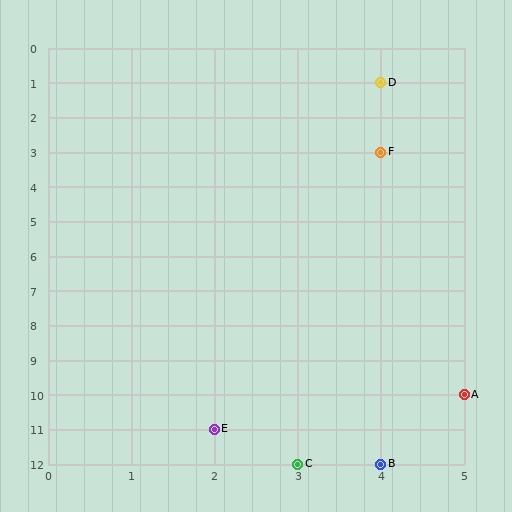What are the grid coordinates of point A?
Point A is at grid coordinates (5, 10).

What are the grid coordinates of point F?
Point F is at grid coordinates (4, 3).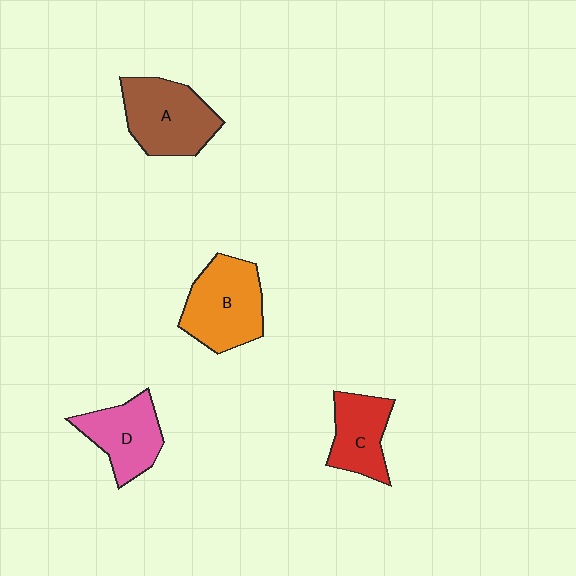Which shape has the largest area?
Shape B (orange).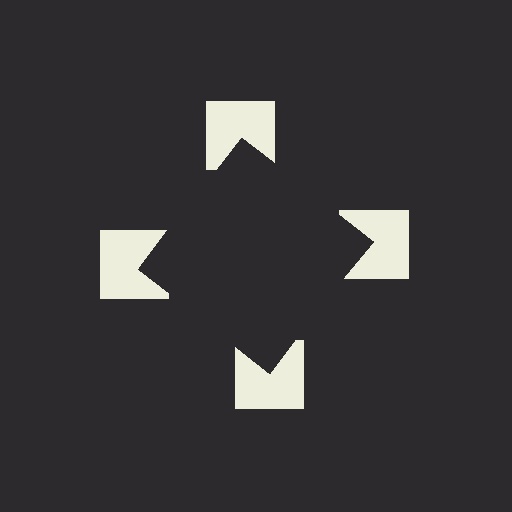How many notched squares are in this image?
There are 4 — one at each vertex of the illusory square.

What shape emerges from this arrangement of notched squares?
An illusory square — its edges are inferred from the aligned wedge cuts in the notched squares, not physically drawn.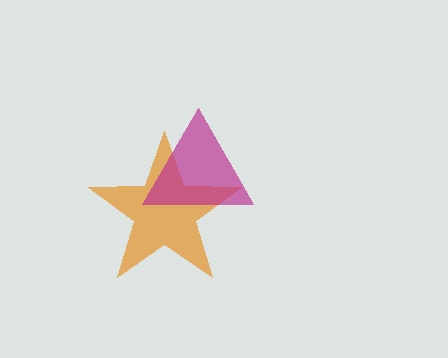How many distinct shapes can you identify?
There are 2 distinct shapes: an orange star, a magenta triangle.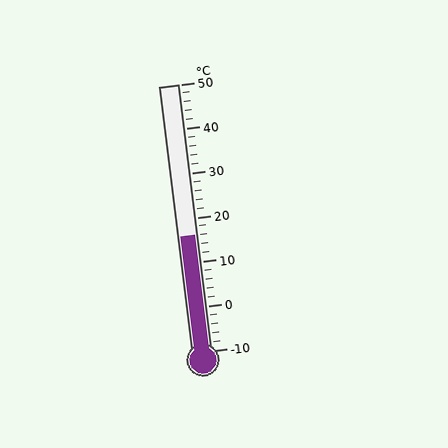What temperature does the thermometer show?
The thermometer shows approximately 16°C.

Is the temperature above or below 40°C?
The temperature is below 40°C.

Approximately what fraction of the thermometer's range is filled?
The thermometer is filled to approximately 45% of its range.